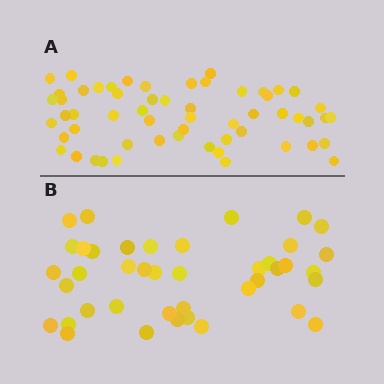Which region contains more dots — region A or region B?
Region A (the top region) has more dots.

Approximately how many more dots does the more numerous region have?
Region A has approximately 15 more dots than region B.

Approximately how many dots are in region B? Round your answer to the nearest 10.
About 40 dots. (The exact count is 41, which rounds to 40.)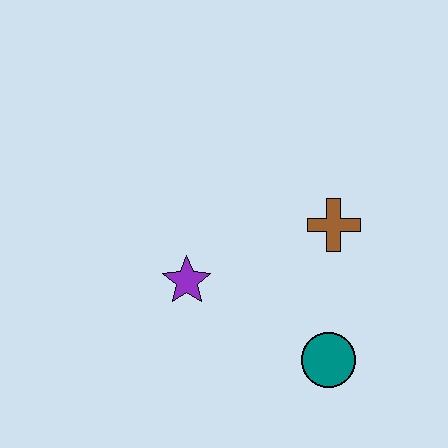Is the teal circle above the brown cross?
No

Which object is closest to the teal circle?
The brown cross is closest to the teal circle.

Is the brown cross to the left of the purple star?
No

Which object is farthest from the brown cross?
The purple star is farthest from the brown cross.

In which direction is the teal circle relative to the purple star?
The teal circle is to the right of the purple star.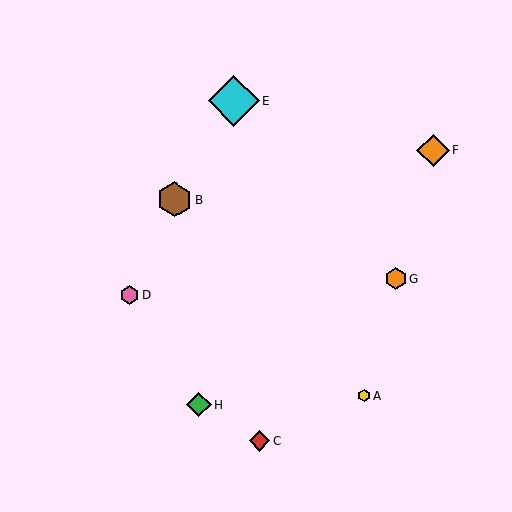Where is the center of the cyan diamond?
The center of the cyan diamond is at (234, 100).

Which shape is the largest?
The cyan diamond (labeled E) is the largest.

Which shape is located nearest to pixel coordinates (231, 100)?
The cyan diamond (labeled E) at (234, 100) is nearest to that location.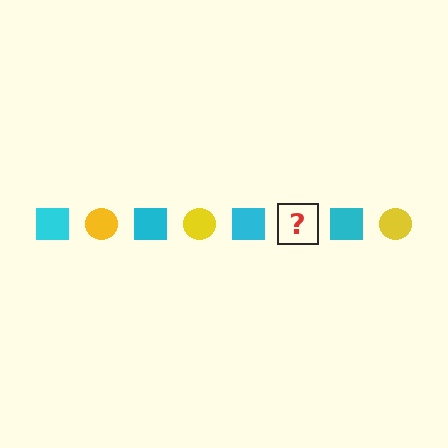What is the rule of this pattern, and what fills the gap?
The rule is that the pattern alternates between cyan square and yellow circle. The gap should be filled with a yellow circle.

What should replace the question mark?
The question mark should be replaced with a yellow circle.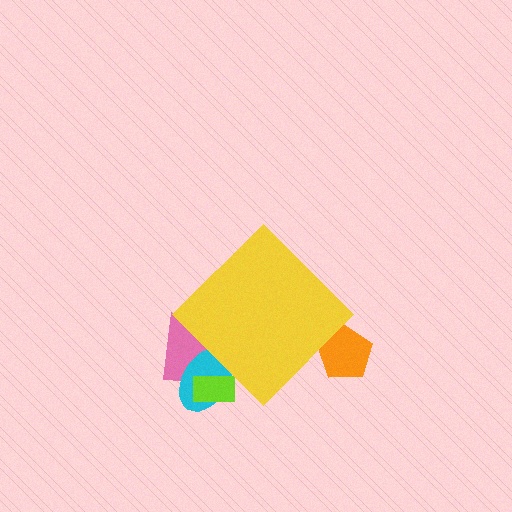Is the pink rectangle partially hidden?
Yes, the pink rectangle is partially hidden behind the yellow diamond.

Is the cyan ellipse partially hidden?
Yes, the cyan ellipse is partially hidden behind the yellow diamond.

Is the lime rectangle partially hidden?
Yes, the lime rectangle is partially hidden behind the yellow diamond.